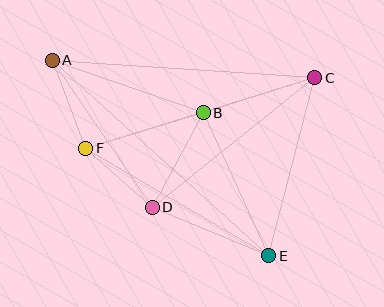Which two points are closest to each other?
Points D and F are closest to each other.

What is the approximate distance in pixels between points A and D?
The distance between A and D is approximately 178 pixels.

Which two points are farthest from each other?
Points A and E are farthest from each other.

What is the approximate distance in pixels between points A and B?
The distance between A and B is approximately 160 pixels.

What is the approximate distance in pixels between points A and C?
The distance between A and C is approximately 263 pixels.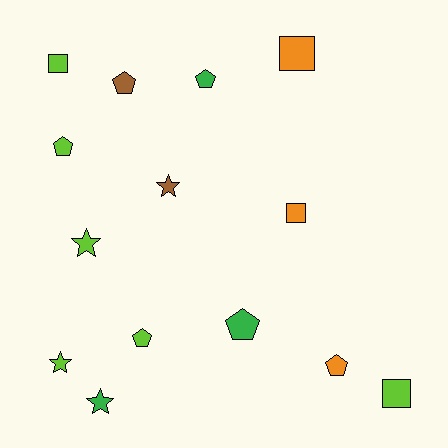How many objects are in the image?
There are 14 objects.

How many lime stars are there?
There are 2 lime stars.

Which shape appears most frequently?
Pentagon, with 6 objects.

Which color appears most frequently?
Lime, with 6 objects.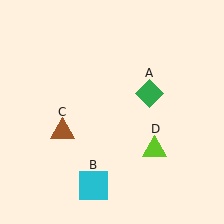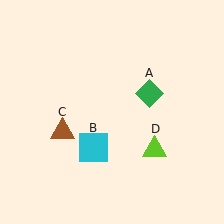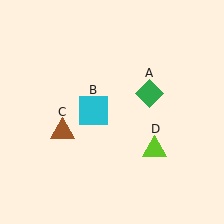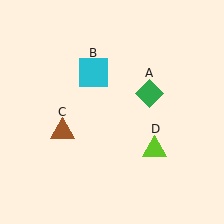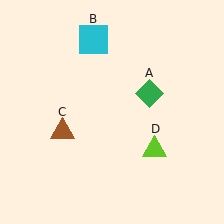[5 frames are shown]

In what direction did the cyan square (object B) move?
The cyan square (object B) moved up.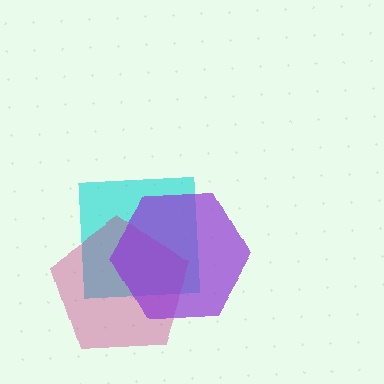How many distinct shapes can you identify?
There are 3 distinct shapes: a cyan square, a magenta pentagon, a purple hexagon.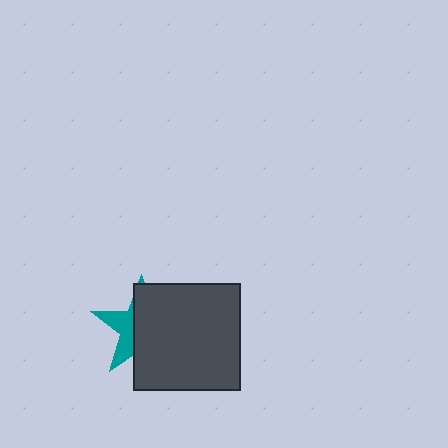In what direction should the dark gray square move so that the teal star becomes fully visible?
The dark gray square should move right. That is the shortest direction to clear the overlap and leave the teal star fully visible.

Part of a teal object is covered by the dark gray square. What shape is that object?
It is a star.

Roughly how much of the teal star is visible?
A small part of it is visible (roughly 36%).